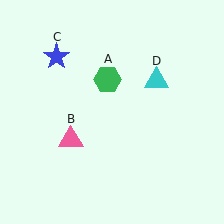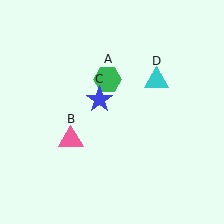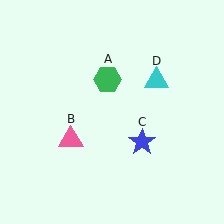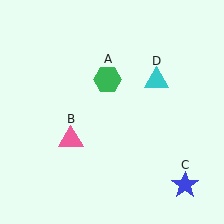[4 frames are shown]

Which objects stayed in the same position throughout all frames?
Green hexagon (object A) and pink triangle (object B) and cyan triangle (object D) remained stationary.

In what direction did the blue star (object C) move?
The blue star (object C) moved down and to the right.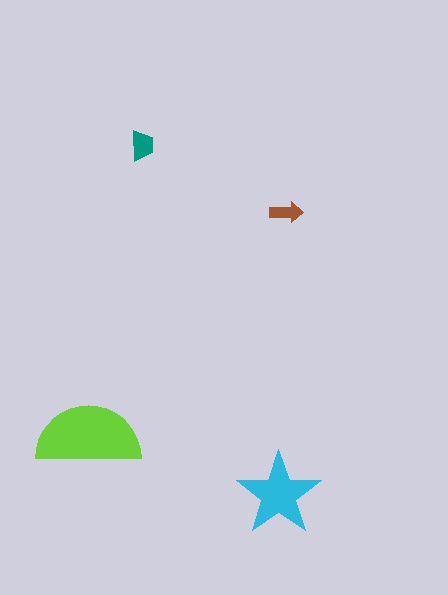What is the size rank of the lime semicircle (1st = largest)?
1st.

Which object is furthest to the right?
The brown arrow is rightmost.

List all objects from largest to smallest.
The lime semicircle, the cyan star, the teal trapezoid, the brown arrow.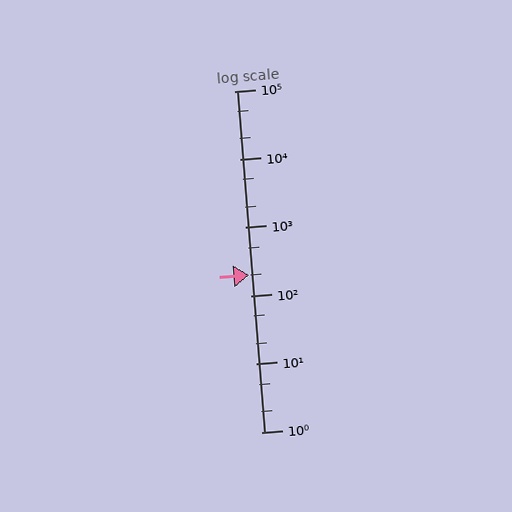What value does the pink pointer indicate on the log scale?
The pointer indicates approximately 200.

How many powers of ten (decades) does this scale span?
The scale spans 5 decades, from 1 to 100000.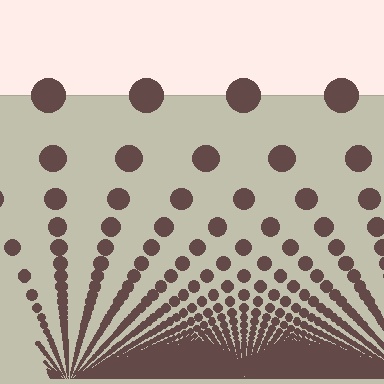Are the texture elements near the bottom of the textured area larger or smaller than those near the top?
Smaller. The gradient is inverted — elements near the bottom are smaller and denser.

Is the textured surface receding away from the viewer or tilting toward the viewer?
The surface appears to tilt toward the viewer. Texture elements get larger and sparser toward the top.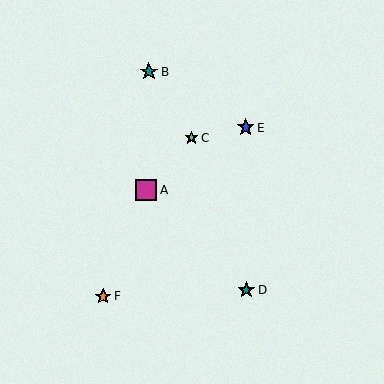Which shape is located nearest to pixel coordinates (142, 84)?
The teal star (labeled B) at (149, 72) is nearest to that location.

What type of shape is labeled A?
Shape A is a magenta square.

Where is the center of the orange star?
The center of the orange star is at (103, 296).